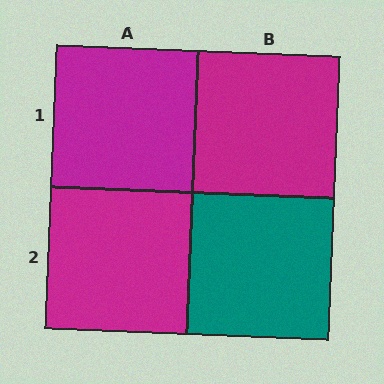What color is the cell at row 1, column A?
Magenta.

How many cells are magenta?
3 cells are magenta.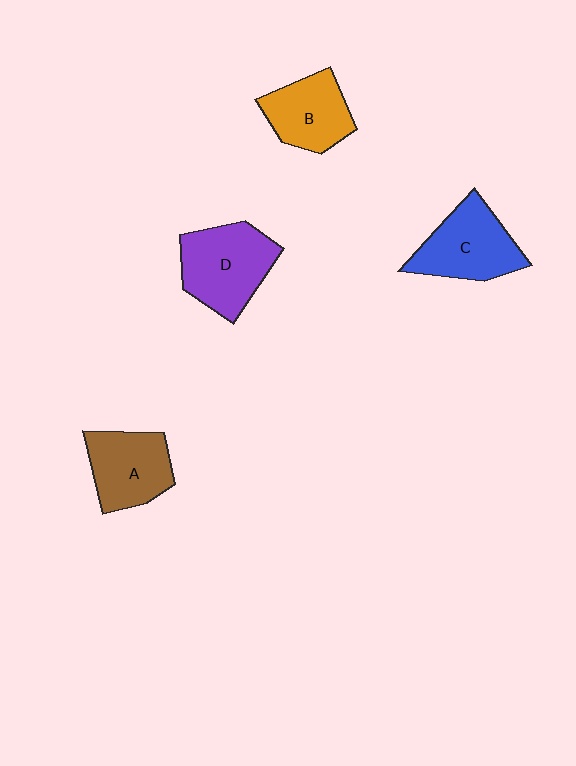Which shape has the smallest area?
Shape B (orange).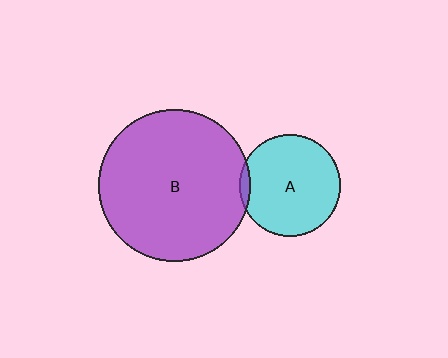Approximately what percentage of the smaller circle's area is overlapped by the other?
Approximately 5%.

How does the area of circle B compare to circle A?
Approximately 2.2 times.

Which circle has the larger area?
Circle B (purple).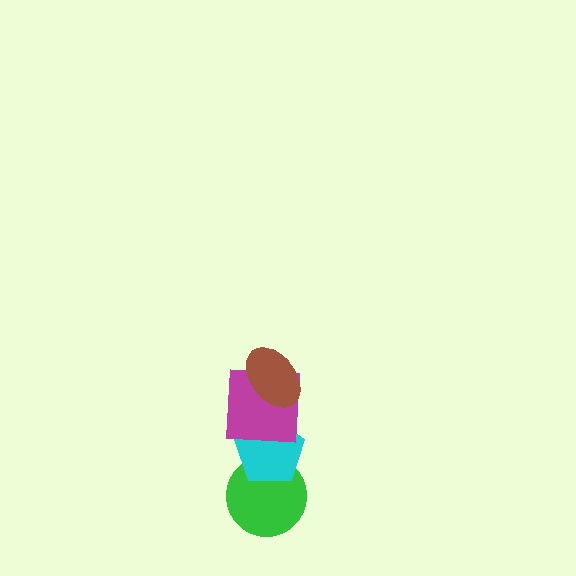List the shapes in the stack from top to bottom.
From top to bottom: the brown ellipse, the magenta square, the cyan pentagon, the green circle.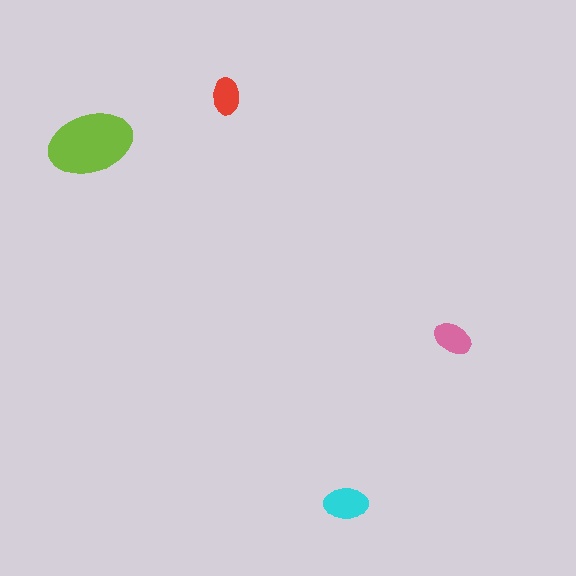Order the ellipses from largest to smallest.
the lime one, the cyan one, the pink one, the red one.